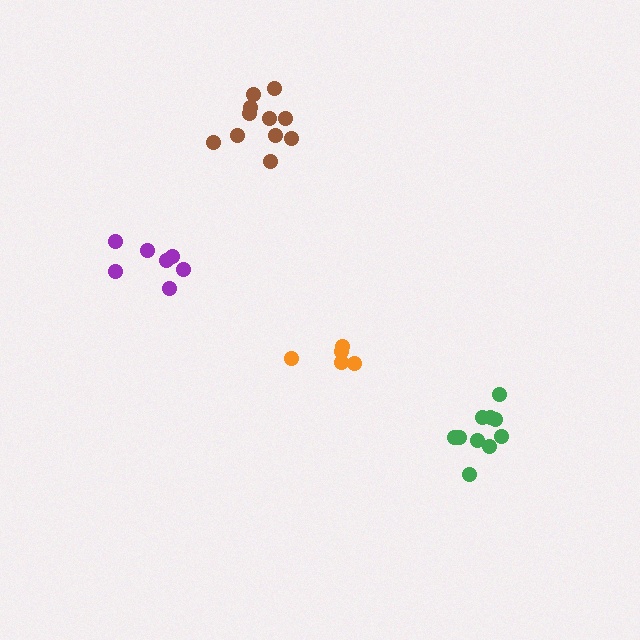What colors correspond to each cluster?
The clusters are colored: orange, brown, green, purple.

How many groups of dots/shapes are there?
There are 4 groups.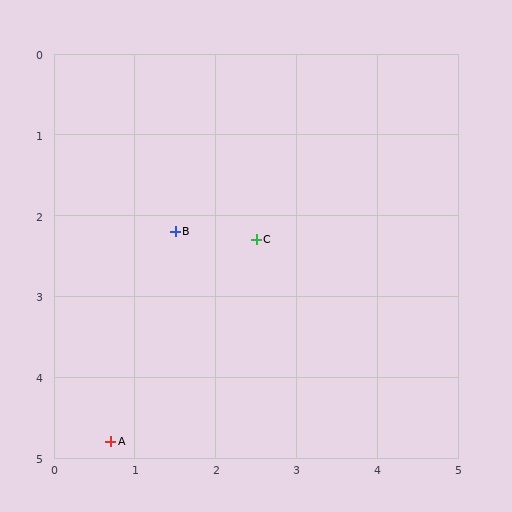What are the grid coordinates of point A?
Point A is at approximately (0.7, 4.8).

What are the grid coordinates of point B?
Point B is at approximately (1.5, 2.2).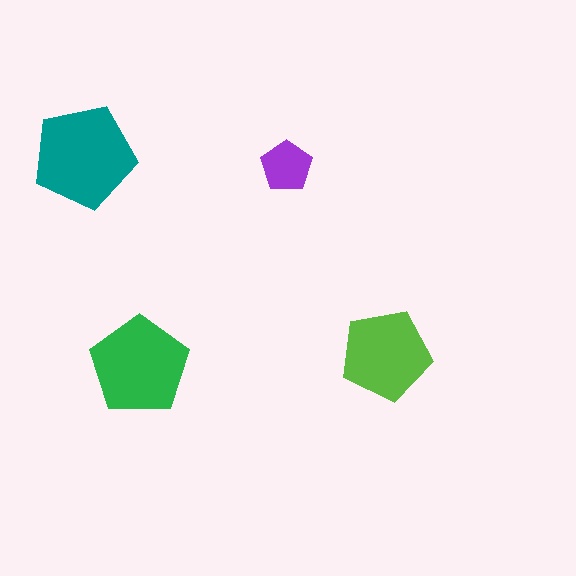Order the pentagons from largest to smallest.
the teal one, the green one, the lime one, the purple one.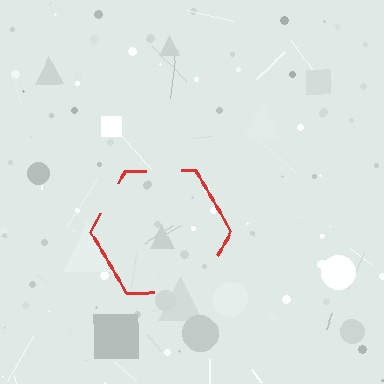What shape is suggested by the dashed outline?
The dashed outline suggests a hexagon.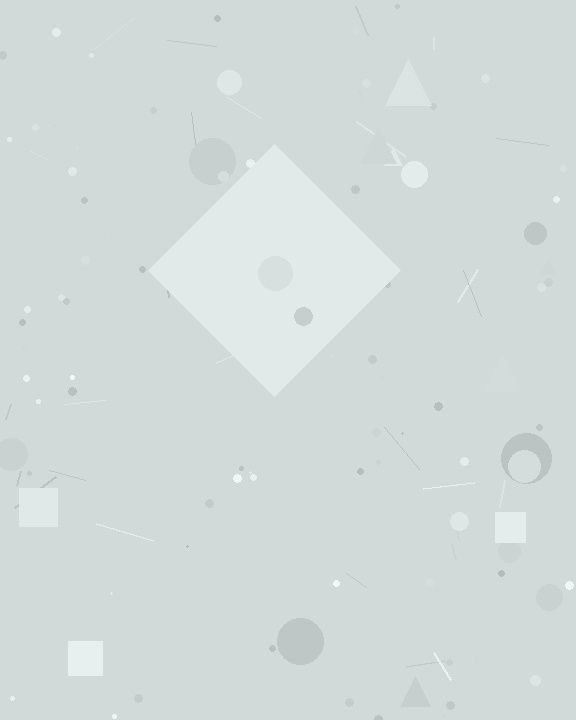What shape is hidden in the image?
A diamond is hidden in the image.